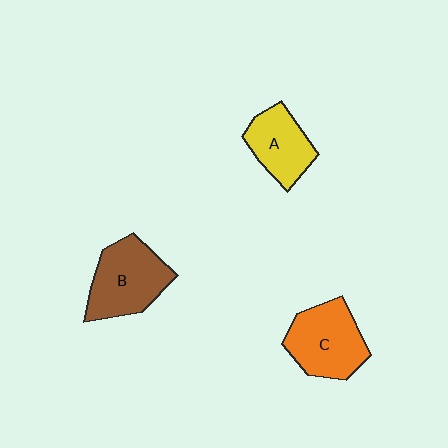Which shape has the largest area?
Shape B (brown).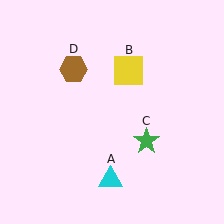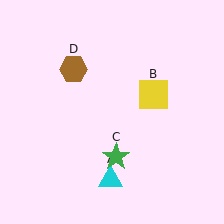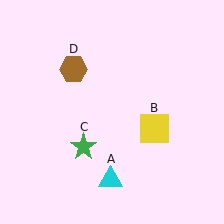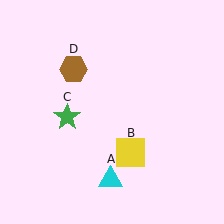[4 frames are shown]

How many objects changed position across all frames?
2 objects changed position: yellow square (object B), green star (object C).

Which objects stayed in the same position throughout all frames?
Cyan triangle (object A) and brown hexagon (object D) remained stationary.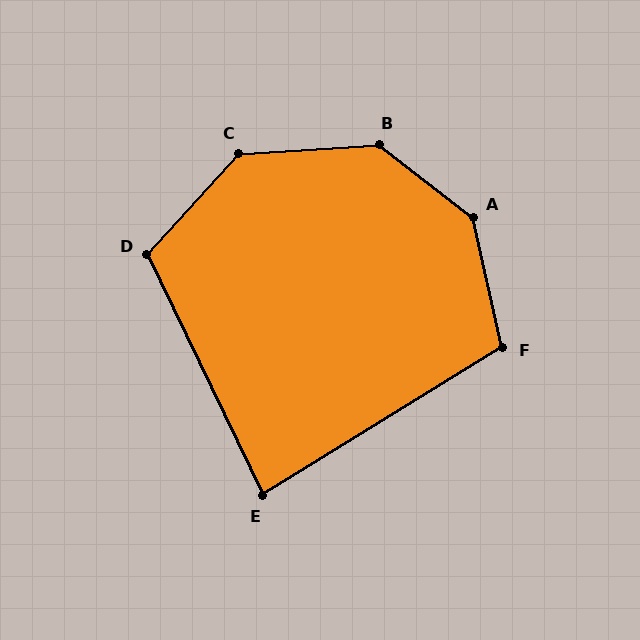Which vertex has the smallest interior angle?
E, at approximately 84 degrees.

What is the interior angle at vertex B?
Approximately 139 degrees (obtuse).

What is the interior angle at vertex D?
Approximately 112 degrees (obtuse).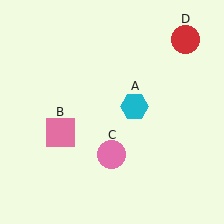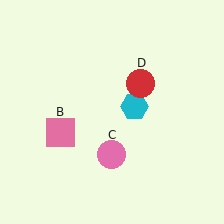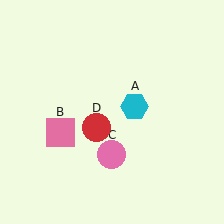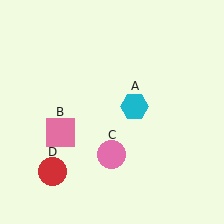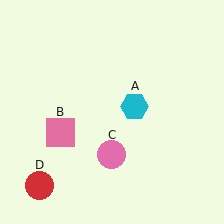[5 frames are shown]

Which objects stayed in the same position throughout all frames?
Cyan hexagon (object A) and pink square (object B) and pink circle (object C) remained stationary.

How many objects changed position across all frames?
1 object changed position: red circle (object D).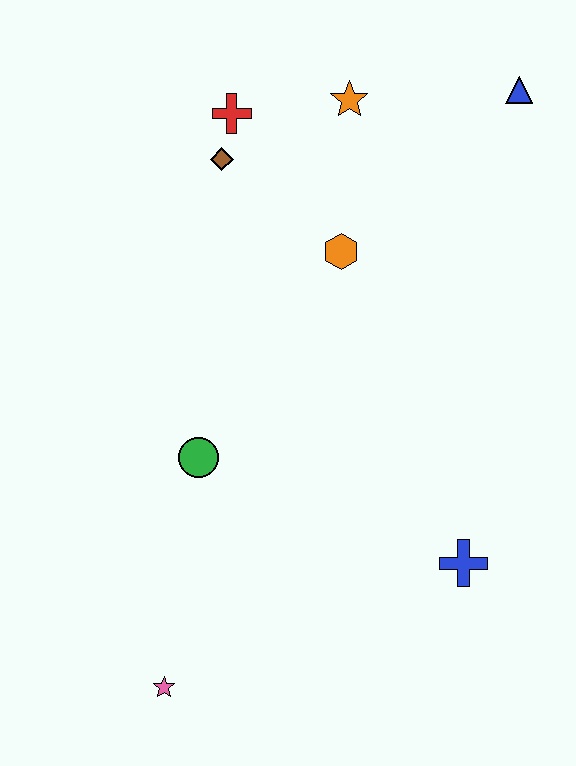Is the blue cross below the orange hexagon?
Yes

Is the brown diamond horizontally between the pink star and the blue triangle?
Yes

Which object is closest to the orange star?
The red cross is closest to the orange star.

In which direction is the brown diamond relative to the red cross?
The brown diamond is below the red cross.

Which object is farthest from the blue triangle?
The pink star is farthest from the blue triangle.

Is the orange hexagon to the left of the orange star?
Yes